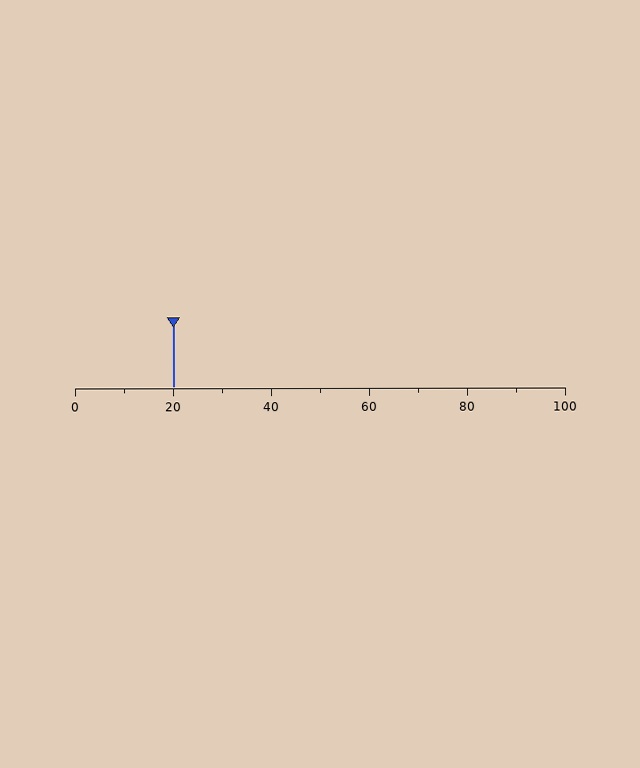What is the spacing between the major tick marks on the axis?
The major ticks are spaced 20 apart.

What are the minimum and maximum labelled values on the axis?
The axis runs from 0 to 100.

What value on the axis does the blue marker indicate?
The marker indicates approximately 20.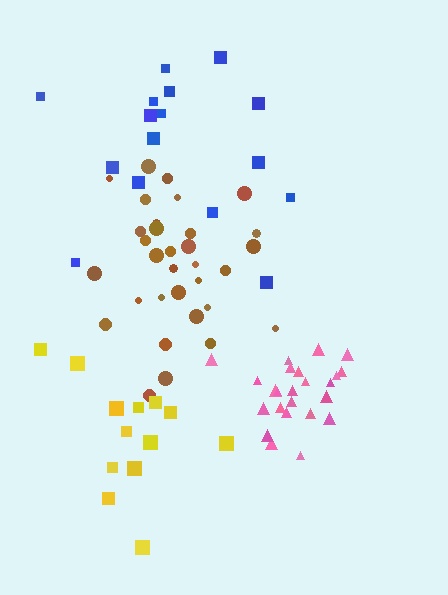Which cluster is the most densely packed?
Pink.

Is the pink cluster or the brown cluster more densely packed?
Pink.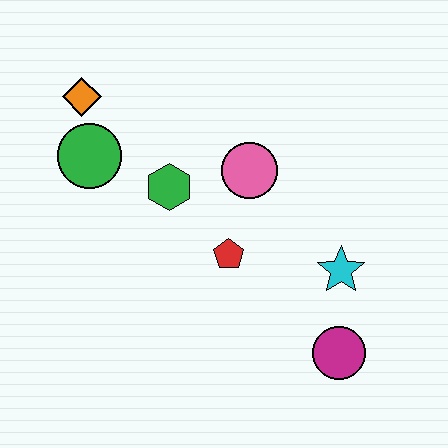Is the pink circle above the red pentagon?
Yes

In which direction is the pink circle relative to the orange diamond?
The pink circle is to the right of the orange diamond.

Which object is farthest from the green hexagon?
The magenta circle is farthest from the green hexagon.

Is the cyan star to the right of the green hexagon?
Yes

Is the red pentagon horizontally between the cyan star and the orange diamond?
Yes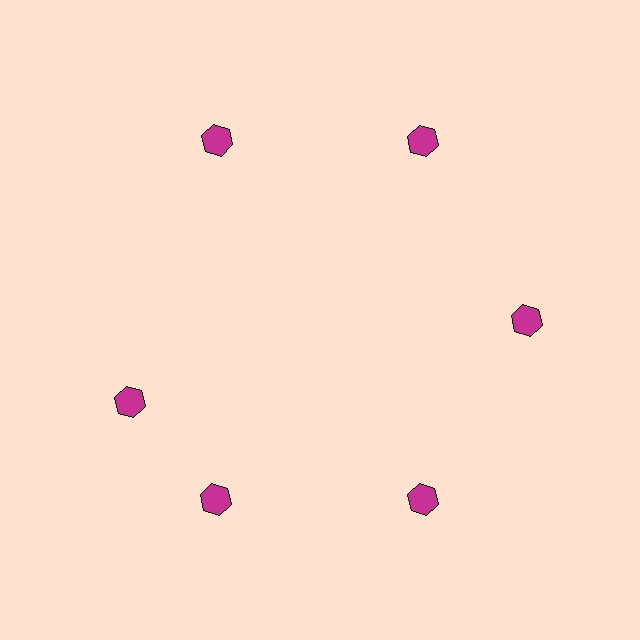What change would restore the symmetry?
The symmetry would be restored by rotating it back into even spacing with its neighbors so that all 6 hexagons sit at equal angles and equal distance from the center.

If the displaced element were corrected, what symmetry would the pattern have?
It would have 6-fold rotational symmetry — the pattern would map onto itself every 60 degrees.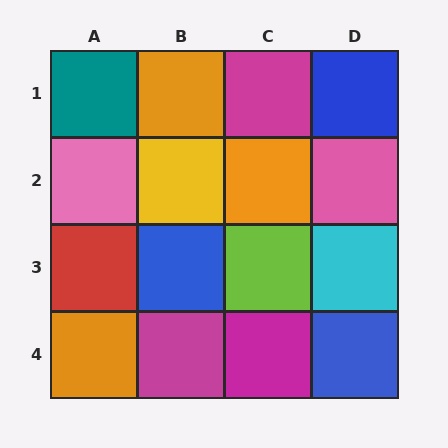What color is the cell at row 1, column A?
Teal.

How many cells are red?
1 cell is red.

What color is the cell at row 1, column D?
Blue.